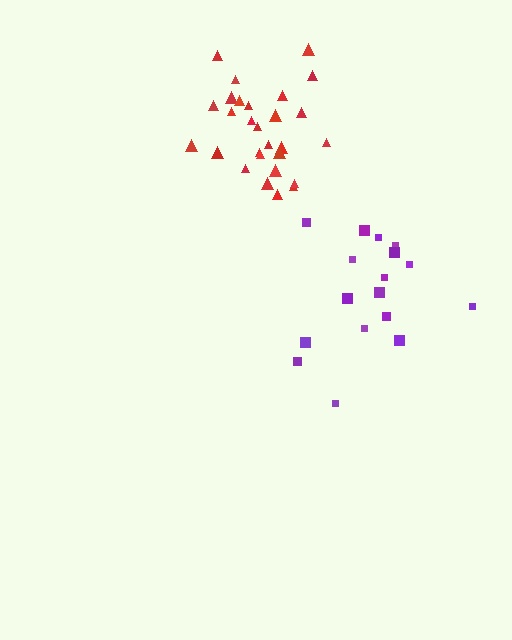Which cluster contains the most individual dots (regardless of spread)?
Red (28).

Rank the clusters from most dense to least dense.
red, purple.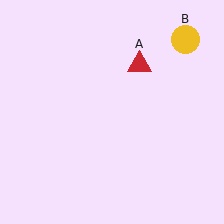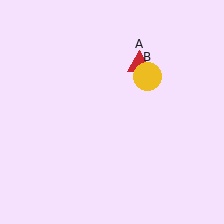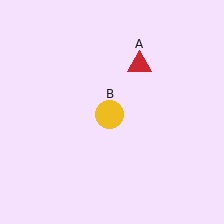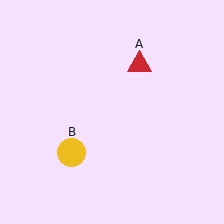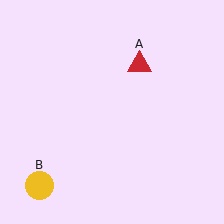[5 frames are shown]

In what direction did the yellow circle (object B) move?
The yellow circle (object B) moved down and to the left.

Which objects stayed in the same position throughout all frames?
Red triangle (object A) remained stationary.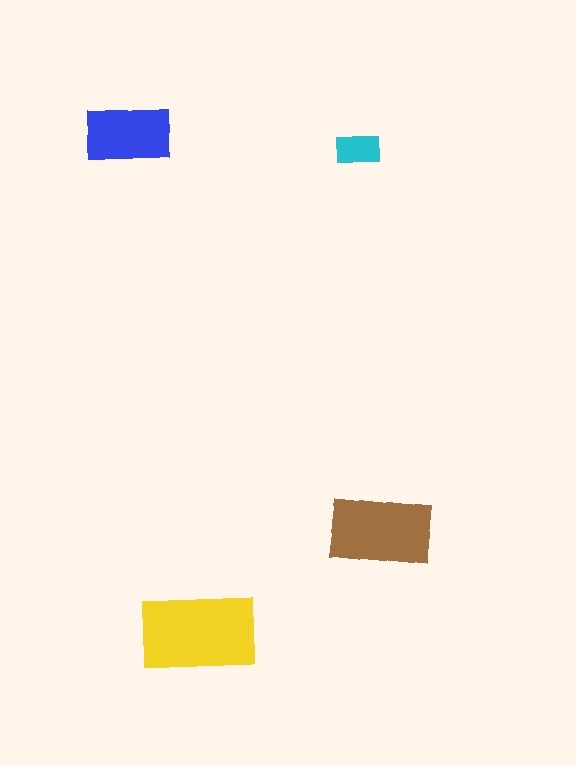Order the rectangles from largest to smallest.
the yellow one, the brown one, the blue one, the cyan one.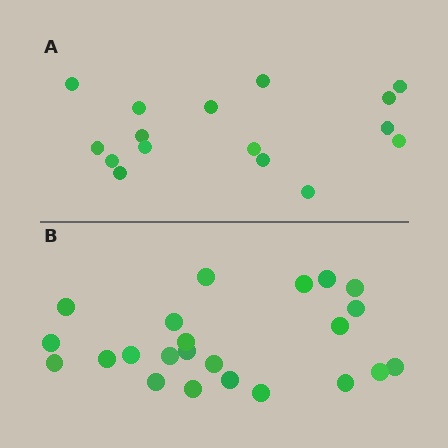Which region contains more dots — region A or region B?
Region B (the bottom region) has more dots.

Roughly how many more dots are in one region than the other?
Region B has roughly 8 or so more dots than region A.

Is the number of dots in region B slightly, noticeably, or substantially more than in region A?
Region B has noticeably more, but not dramatically so. The ratio is roughly 1.4 to 1.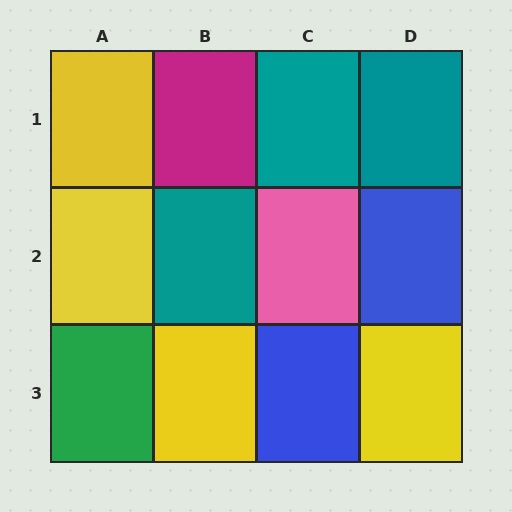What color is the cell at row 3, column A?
Green.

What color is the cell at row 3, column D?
Yellow.